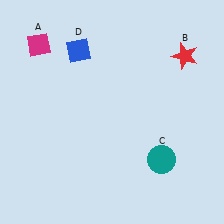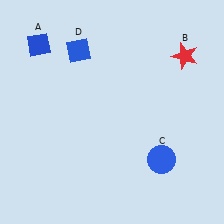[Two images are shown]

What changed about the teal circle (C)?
In Image 1, C is teal. In Image 2, it changed to blue.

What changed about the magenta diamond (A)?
In Image 1, A is magenta. In Image 2, it changed to blue.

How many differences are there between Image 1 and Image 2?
There are 2 differences between the two images.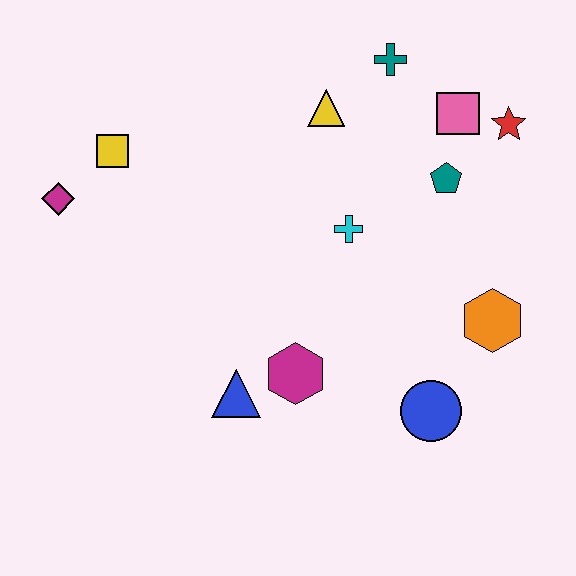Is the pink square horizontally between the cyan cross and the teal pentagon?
No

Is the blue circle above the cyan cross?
No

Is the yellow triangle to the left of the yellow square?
No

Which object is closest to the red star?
The pink square is closest to the red star.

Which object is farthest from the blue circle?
The magenta diamond is farthest from the blue circle.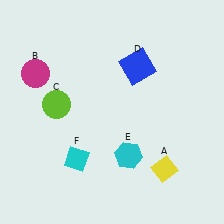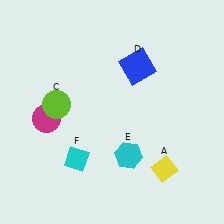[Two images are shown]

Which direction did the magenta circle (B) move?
The magenta circle (B) moved down.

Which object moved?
The magenta circle (B) moved down.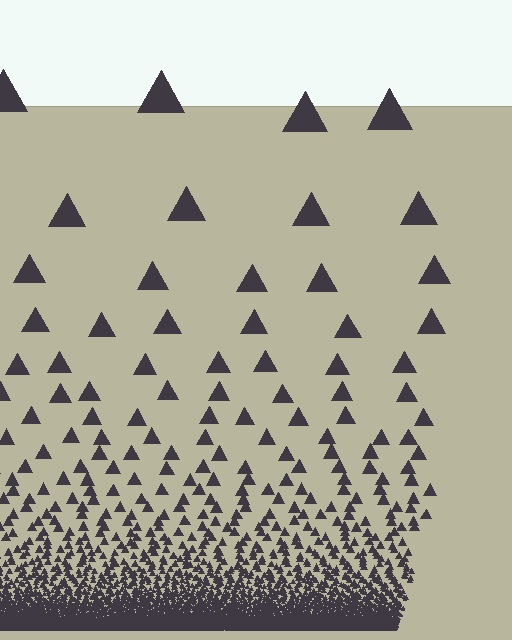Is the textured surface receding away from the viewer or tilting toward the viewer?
The surface appears to tilt toward the viewer. Texture elements get larger and sparser toward the top.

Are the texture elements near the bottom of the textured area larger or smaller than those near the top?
Smaller. The gradient is inverted — elements near the bottom are smaller and denser.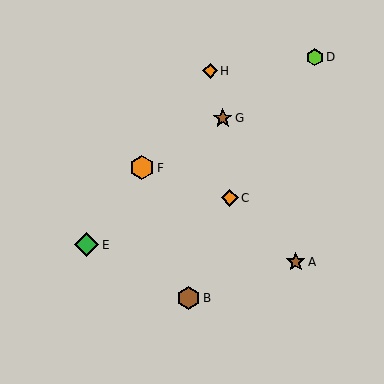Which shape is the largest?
The orange hexagon (labeled F) is the largest.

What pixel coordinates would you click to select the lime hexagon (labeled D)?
Click at (315, 57) to select the lime hexagon D.